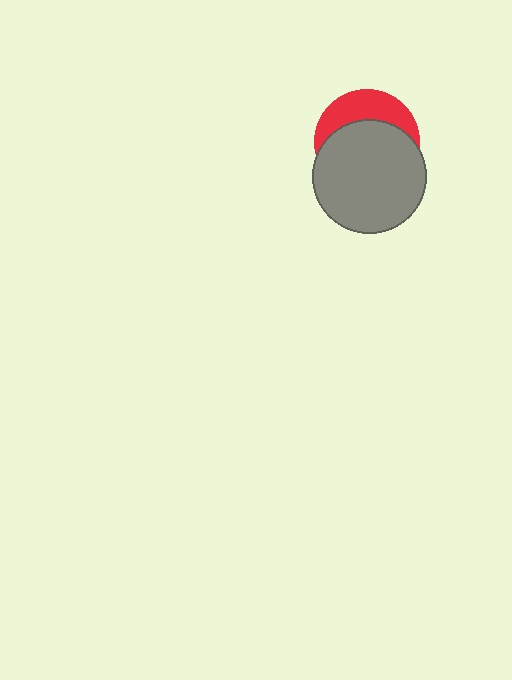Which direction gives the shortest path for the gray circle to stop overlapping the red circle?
Moving down gives the shortest separation.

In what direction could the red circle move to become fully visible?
The red circle could move up. That would shift it out from behind the gray circle entirely.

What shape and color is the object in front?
The object in front is a gray circle.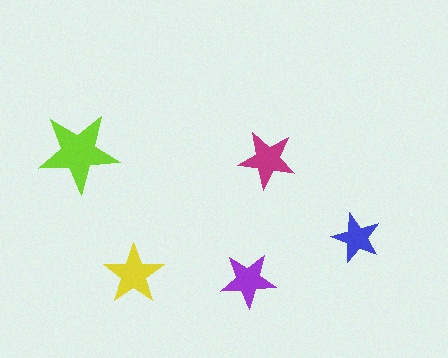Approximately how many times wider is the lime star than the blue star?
About 1.5 times wider.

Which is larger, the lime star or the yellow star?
The lime one.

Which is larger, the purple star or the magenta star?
The magenta one.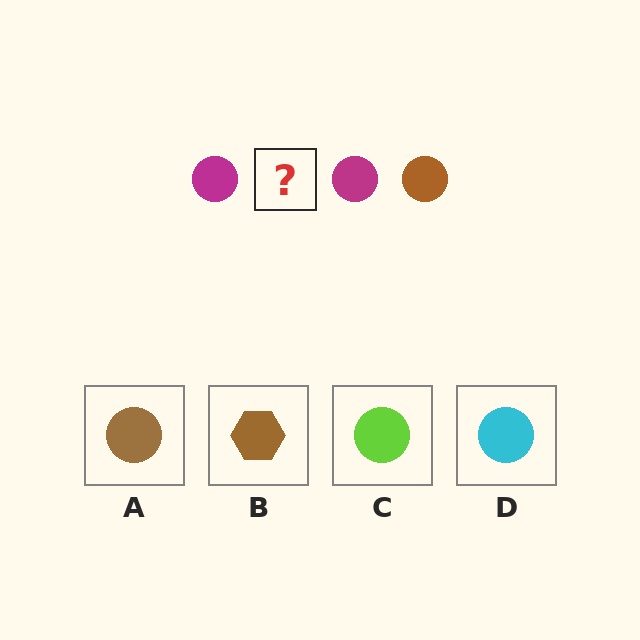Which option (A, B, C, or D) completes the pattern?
A.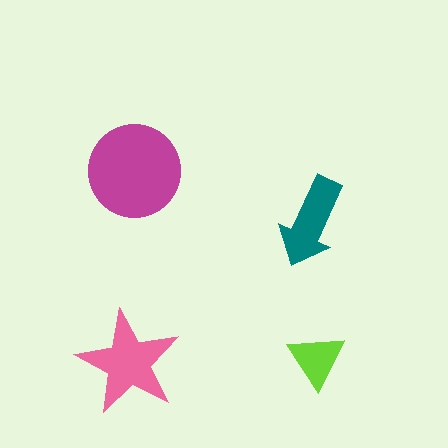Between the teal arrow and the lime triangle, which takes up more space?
The teal arrow.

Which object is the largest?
The magenta circle.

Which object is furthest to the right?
The lime triangle is rightmost.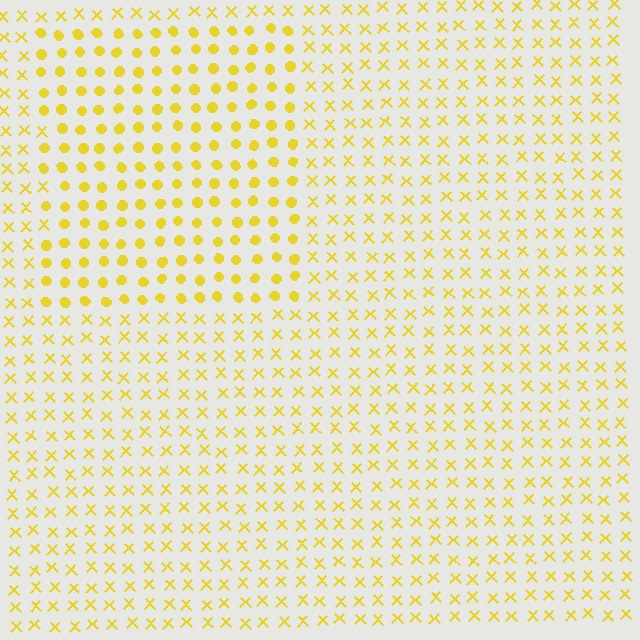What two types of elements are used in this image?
The image uses circles inside the rectangle region and X marks outside it.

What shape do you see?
I see a rectangle.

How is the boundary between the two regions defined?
The boundary is defined by a change in element shape: circles inside vs. X marks outside. All elements share the same color and spacing.